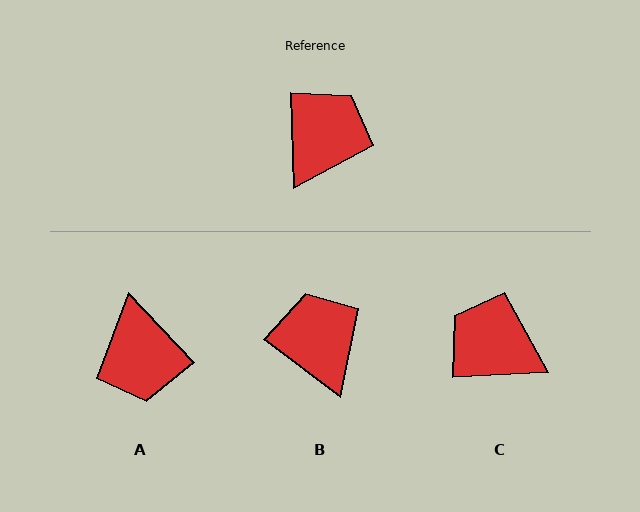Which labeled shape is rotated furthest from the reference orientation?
A, about 138 degrees away.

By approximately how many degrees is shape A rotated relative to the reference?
Approximately 138 degrees clockwise.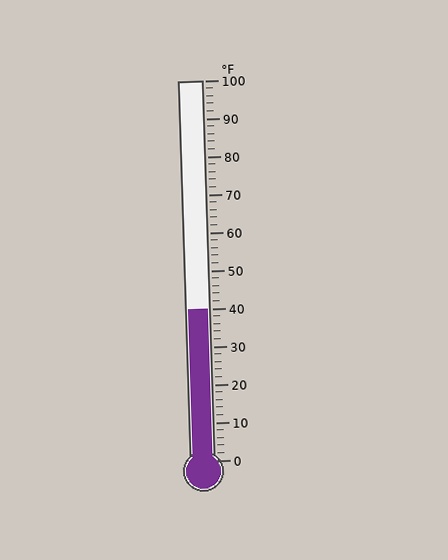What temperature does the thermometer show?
The thermometer shows approximately 40°F.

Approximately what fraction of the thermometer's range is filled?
The thermometer is filled to approximately 40% of its range.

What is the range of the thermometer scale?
The thermometer scale ranges from 0°F to 100°F.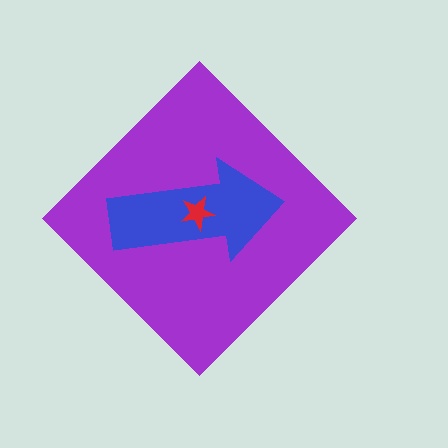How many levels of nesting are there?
3.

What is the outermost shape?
The purple diamond.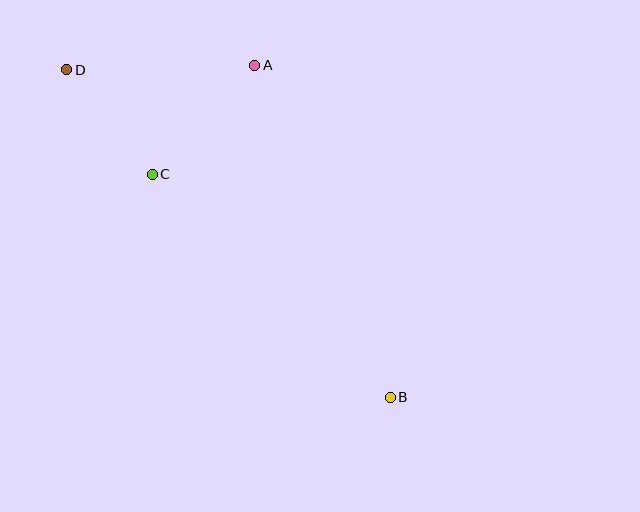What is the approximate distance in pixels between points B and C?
The distance between B and C is approximately 326 pixels.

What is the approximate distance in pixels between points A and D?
The distance between A and D is approximately 188 pixels.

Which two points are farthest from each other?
Points B and D are farthest from each other.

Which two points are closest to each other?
Points C and D are closest to each other.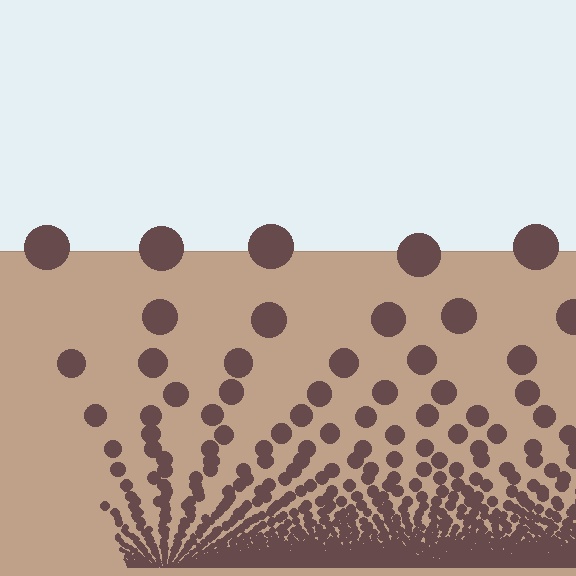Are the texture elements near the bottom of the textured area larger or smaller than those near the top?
Smaller. The gradient is inverted — elements near the bottom are smaller and denser.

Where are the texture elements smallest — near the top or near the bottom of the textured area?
Near the bottom.